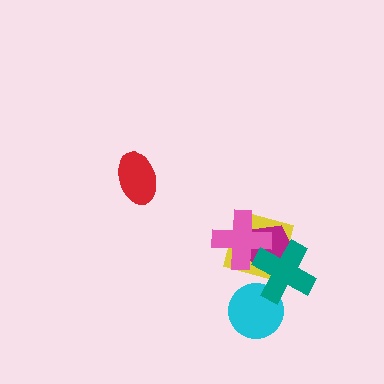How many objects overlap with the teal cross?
4 objects overlap with the teal cross.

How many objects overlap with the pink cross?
3 objects overlap with the pink cross.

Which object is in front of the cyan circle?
The teal cross is in front of the cyan circle.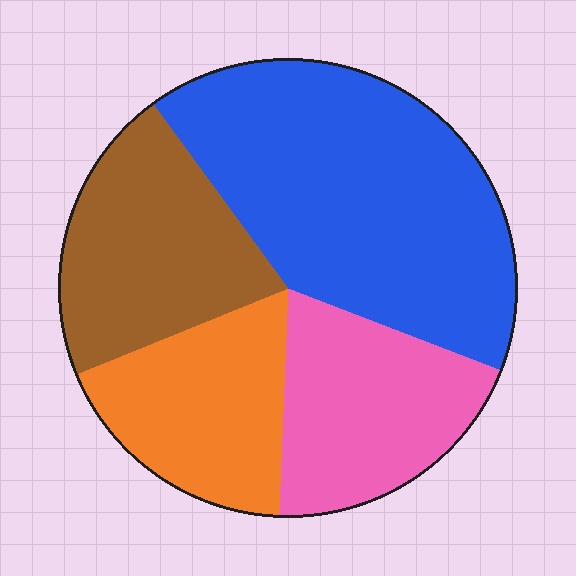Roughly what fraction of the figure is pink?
Pink takes up about one fifth (1/5) of the figure.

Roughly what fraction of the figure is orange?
Orange takes up about one sixth (1/6) of the figure.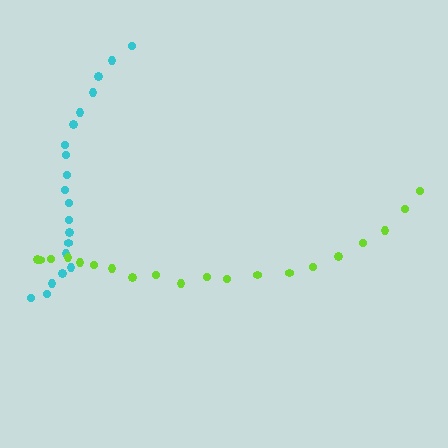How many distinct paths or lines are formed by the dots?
There are 2 distinct paths.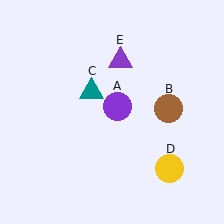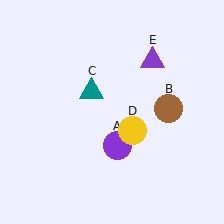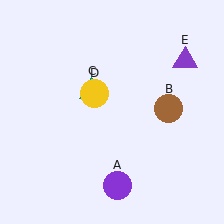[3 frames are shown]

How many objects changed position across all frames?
3 objects changed position: purple circle (object A), yellow circle (object D), purple triangle (object E).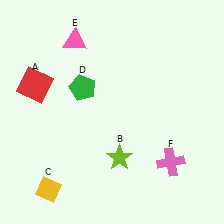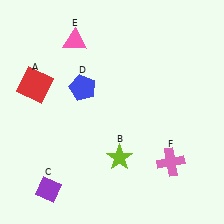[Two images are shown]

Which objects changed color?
C changed from yellow to purple. D changed from green to blue.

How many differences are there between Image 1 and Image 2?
There are 2 differences between the two images.